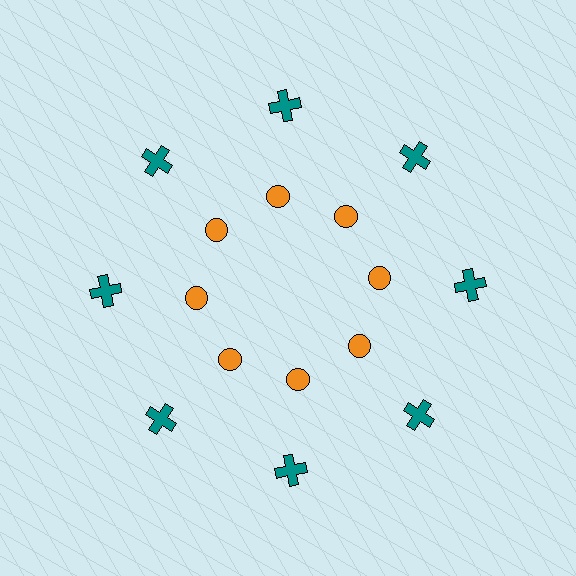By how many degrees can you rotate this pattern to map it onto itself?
The pattern maps onto itself every 45 degrees of rotation.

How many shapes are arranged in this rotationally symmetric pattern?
There are 16 shapes, arranged in 8 groups of 2.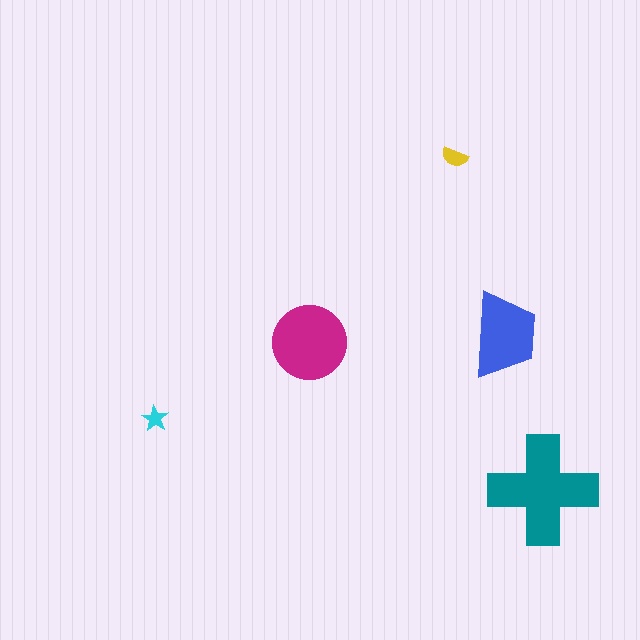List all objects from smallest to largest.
The cyan star, the yellow semicircle, the blue trapezoid, the magenta circle, the teal cross.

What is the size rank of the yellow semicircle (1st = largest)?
4th.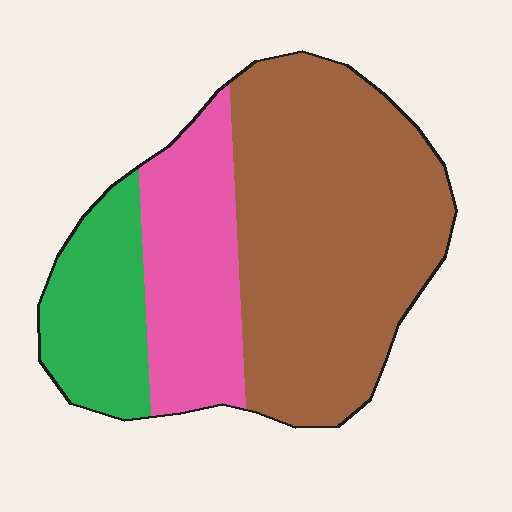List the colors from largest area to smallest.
From largest to smallest: brown, pink, green.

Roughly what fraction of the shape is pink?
Pink covers around 25% of the shape.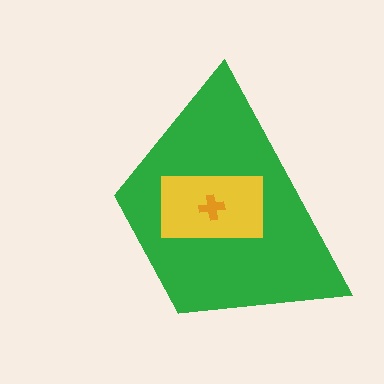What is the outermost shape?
The green trapezoid.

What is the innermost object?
The orange cross.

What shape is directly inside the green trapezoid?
The yellow rectangle.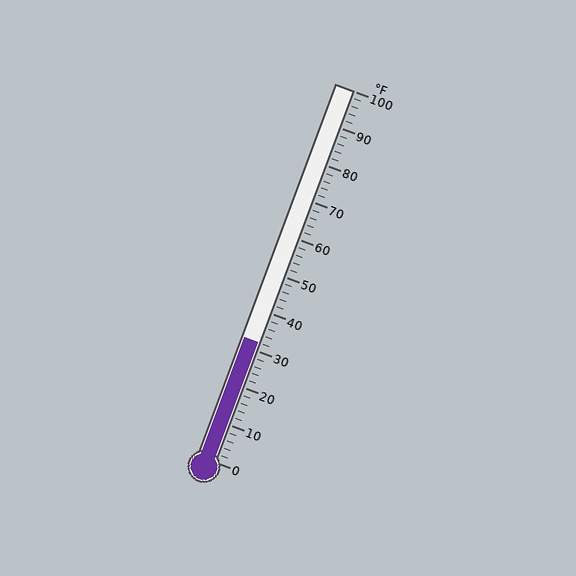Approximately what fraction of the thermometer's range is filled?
The thermometer is filled to approximately 30% of its range.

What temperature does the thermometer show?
The thermometer shows approximately 32°F.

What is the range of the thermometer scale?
The thermometer scale ranges from 0°F to 100°F.